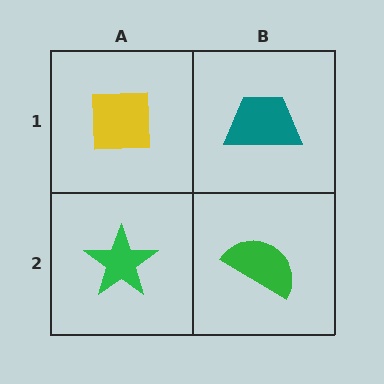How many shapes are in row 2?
2 shapes.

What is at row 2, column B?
A green semicircle.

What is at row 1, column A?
A yellow square.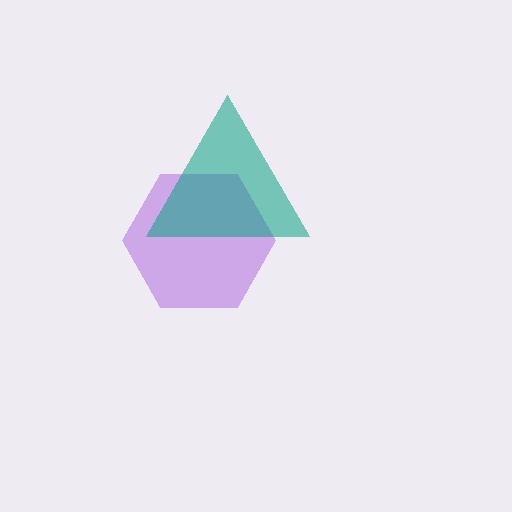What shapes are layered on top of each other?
The layered shapes are: a purple hexagon, a teal triangle.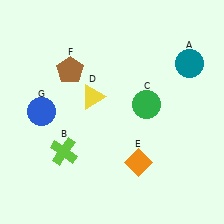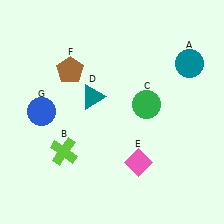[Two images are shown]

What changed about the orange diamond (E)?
In Image 1, E is orange. In Image 2, it changed to pink.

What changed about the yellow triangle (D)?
In Image 1, D is yellow. In Image 2, it changed to teal.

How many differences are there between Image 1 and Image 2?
There are 2 differences between the two images.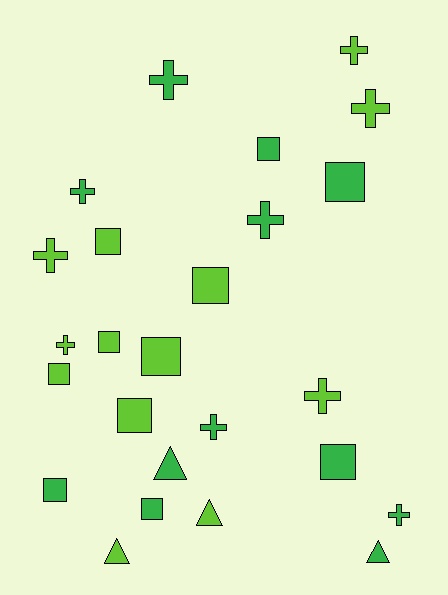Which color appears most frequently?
Lime, with 13 objects.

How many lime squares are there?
There are 6 lime squares.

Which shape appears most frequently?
Square, with 11 objects.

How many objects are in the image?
There are 25 objects.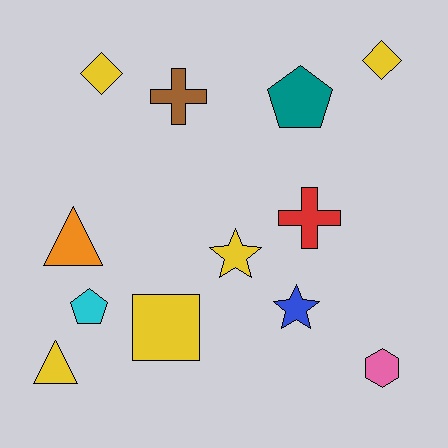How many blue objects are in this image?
There is 1 blue object.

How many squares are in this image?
There is 1 square.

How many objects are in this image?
There are 12 objects.